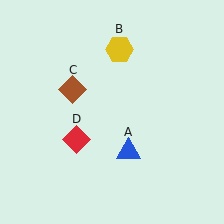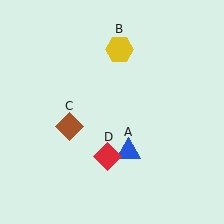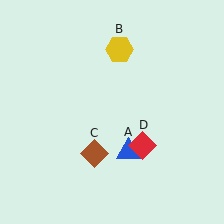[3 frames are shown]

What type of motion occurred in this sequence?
The brown diamond (object C), red diamond (object D) rotated counterclockwise around the center of the scene.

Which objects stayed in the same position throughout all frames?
Blue triangle (object A) and yellow hexagon (object B) remained stationary.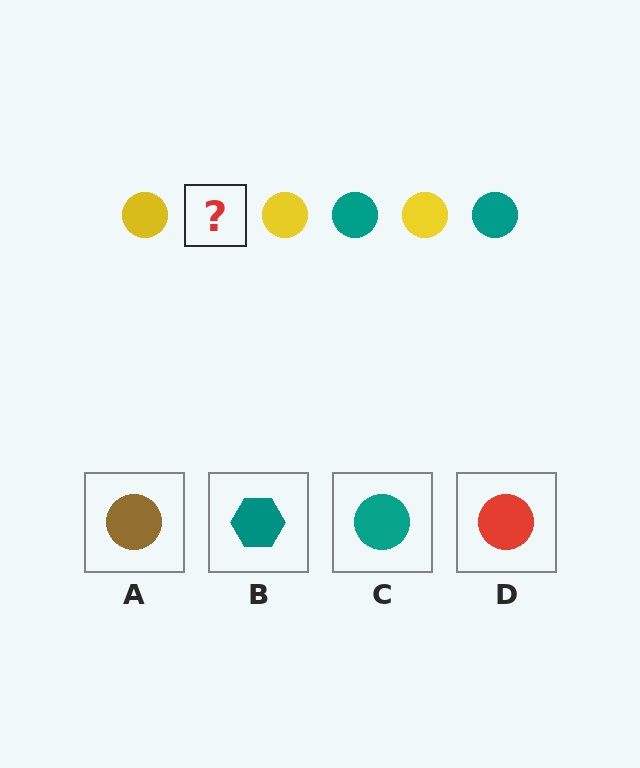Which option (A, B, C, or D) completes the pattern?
C.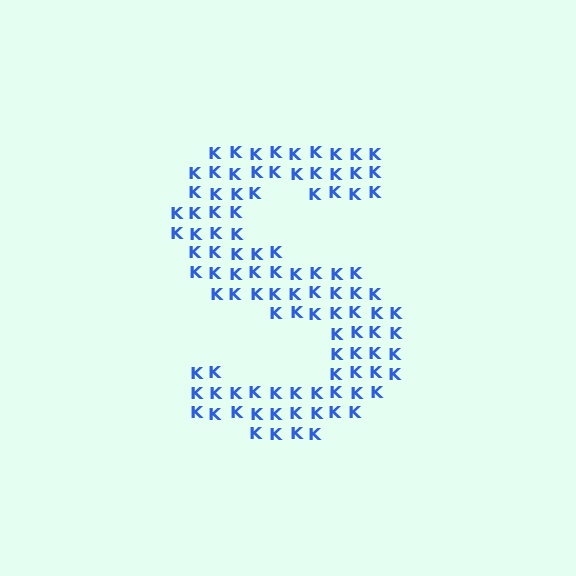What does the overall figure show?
The overall figure shows the letter S.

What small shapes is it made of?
It is made of small letter K's.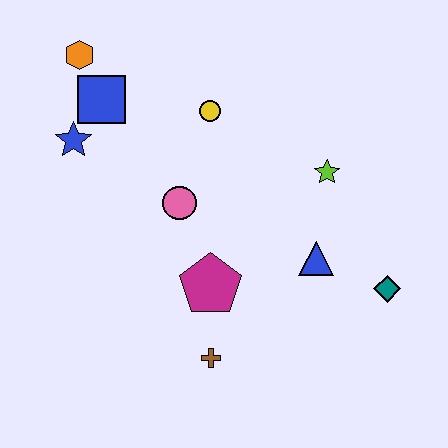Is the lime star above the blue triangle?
Yes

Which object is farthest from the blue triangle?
The orange hexagon is farthest from the blue triangle.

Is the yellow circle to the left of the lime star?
Yes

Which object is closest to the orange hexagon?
The blue square is closest to the orange hexagon.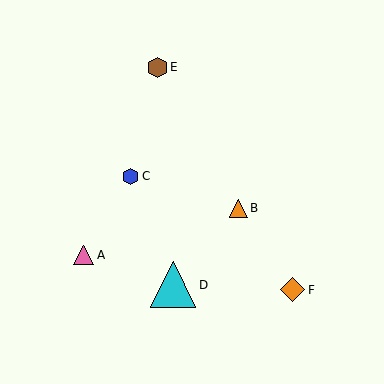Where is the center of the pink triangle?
The center of the pink triangle is at (84, 255).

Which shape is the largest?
The cyan triangle (labeled D) is the largest.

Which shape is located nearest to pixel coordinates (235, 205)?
The orange triangle (labeled B) at (238, 208) is nearest to that location.